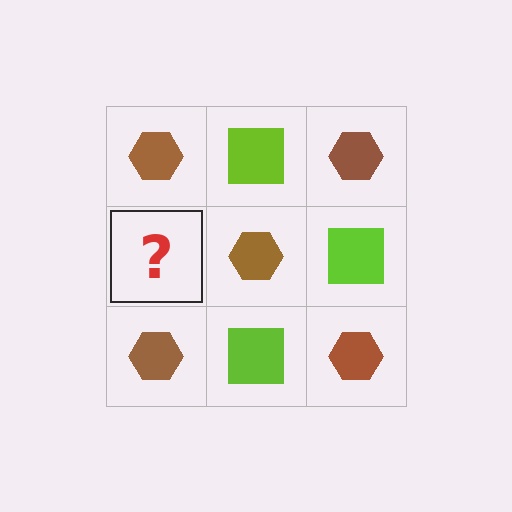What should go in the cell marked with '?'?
The missing cell should contain a lime square.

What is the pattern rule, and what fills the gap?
The rule is that it alternates brown hexagon and lime square in a checkerboard pattern. The gap should be filled with a lime square.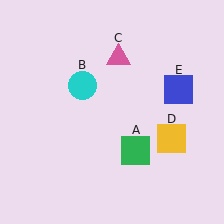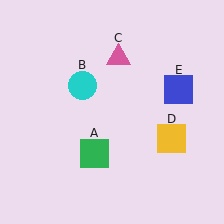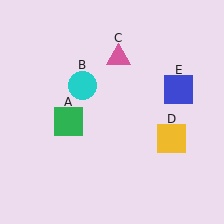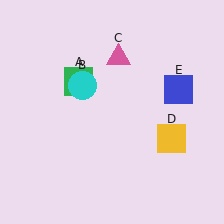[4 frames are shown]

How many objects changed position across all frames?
1 object changed position: green square (object A).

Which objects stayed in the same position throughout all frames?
Cyan circle (object B) and pink triangle (object C) and yellow square (object D) and blue square (object E) remained stationary.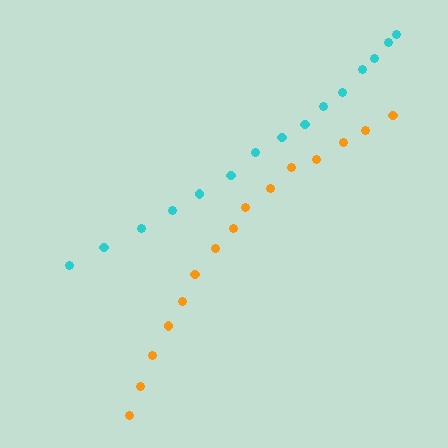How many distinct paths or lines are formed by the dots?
There are 2 distinct paths.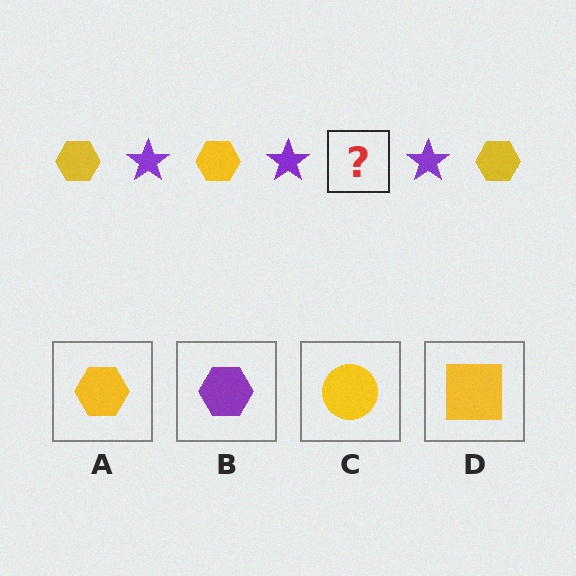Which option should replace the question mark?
Option A.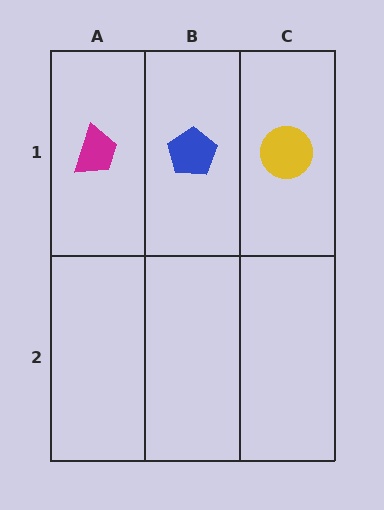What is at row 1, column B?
A blue pentagon.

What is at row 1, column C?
A yellow circle.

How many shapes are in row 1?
3 shapes.